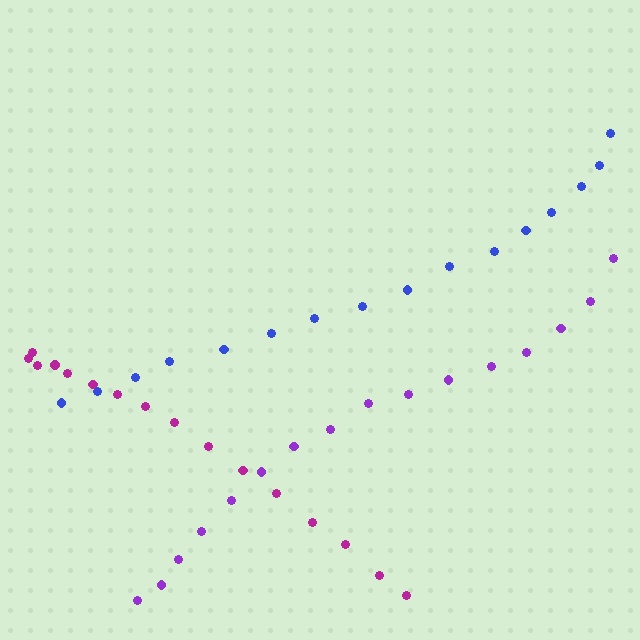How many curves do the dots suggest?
There are 3 distinct paths.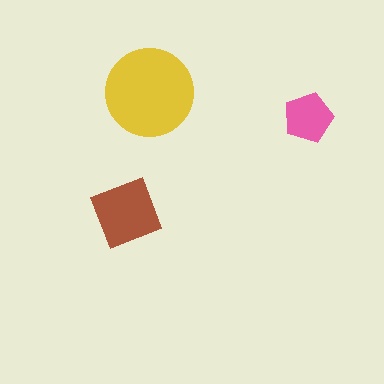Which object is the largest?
The yellow circle.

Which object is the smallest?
The pink pentagon.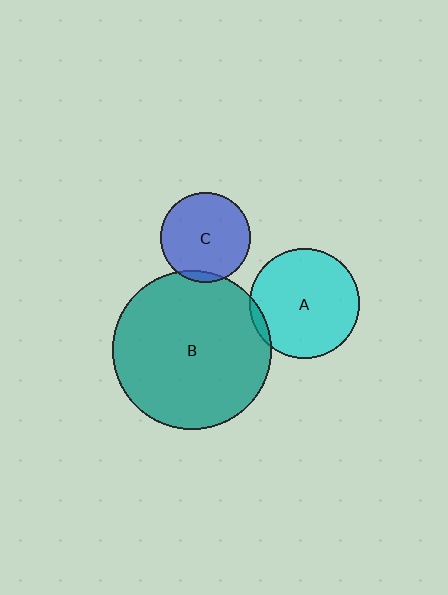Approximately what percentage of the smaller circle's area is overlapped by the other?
Approximately 5%.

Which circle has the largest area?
Circle B (teal).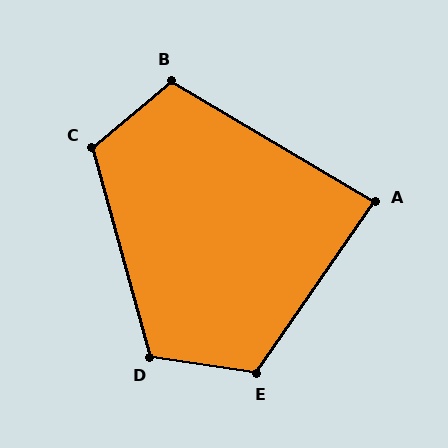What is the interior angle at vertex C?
Approximately 115 degrees (obtuse).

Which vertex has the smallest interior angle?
A, at approximately 86 degrees.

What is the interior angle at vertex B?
Approximately 109 degrees (obtuse).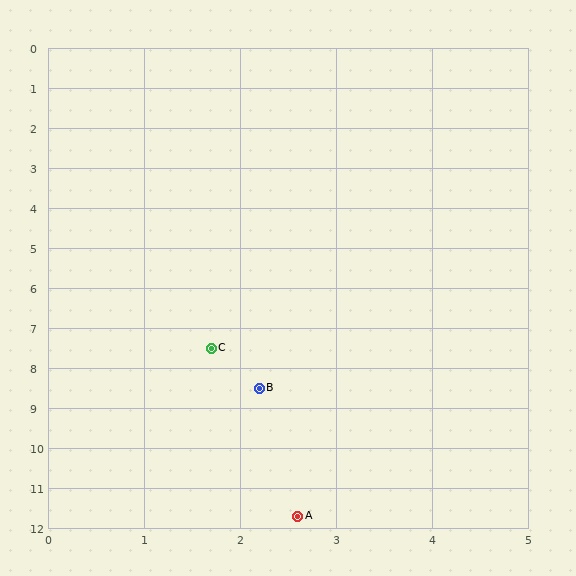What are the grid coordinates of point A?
Point A is at approximately (2.6, 11.7).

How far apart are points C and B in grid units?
Points C and B are about 1.1 grid units apart.